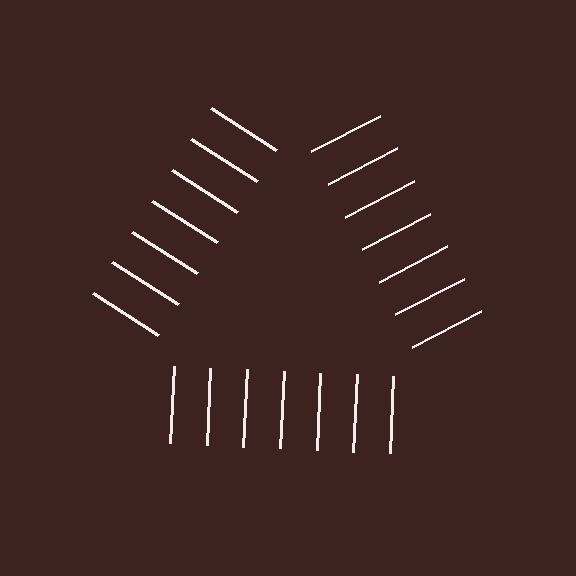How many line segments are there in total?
21 — 7 along each of the 3 edges.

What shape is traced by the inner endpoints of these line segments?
An illusory triangle — the line segments terminate on its edges but no continuous stroke is drawn.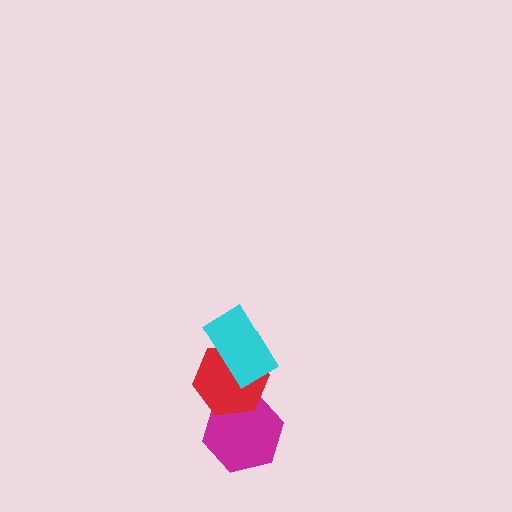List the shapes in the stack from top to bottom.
From top to bottom: the cyan rectangle, the red hexagon, the magenta hexagon.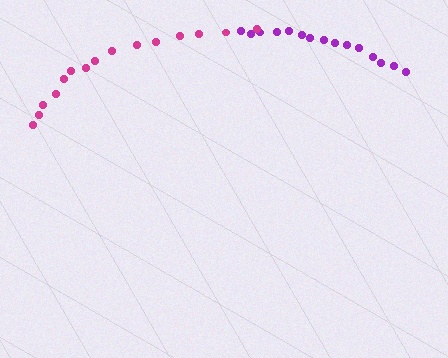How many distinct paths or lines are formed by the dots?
There are 2 distinct paths.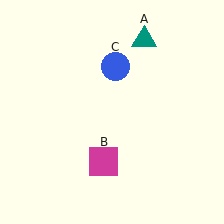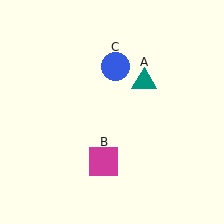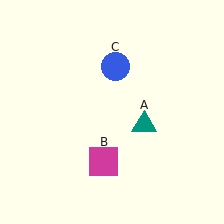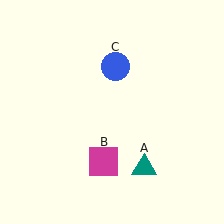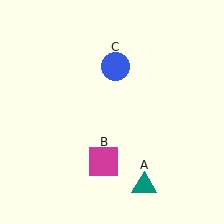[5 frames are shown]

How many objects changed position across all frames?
1 object changed position: teal triangle (object A).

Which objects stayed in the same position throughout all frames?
Magenta square (object B) and blue circle (object C) remained stationary.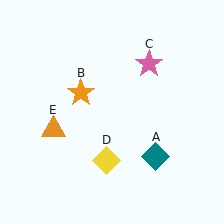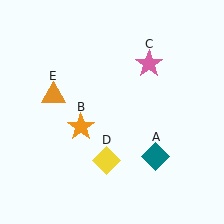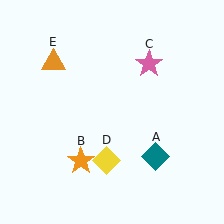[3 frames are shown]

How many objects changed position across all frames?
2 objects changed position: orange star (object B), orange triangle (object E).